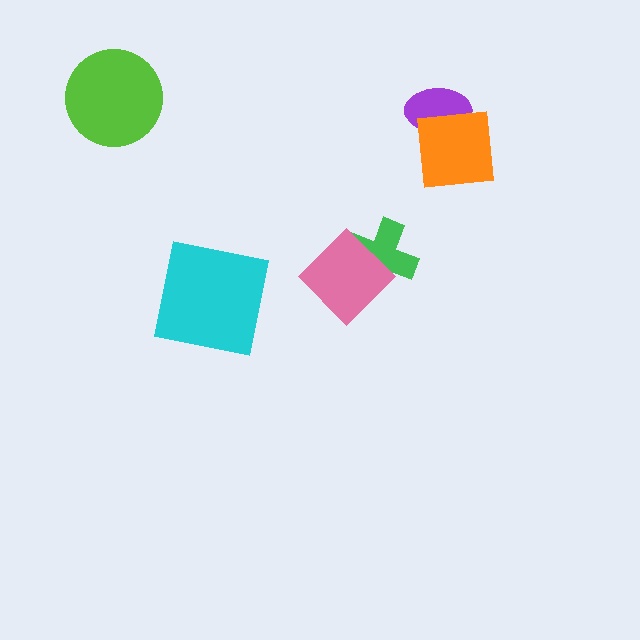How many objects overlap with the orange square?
1 object overlaps with the orange square.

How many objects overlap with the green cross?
1 object overlaps with the green cross.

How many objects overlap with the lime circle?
0 objects overlap with the lime circle.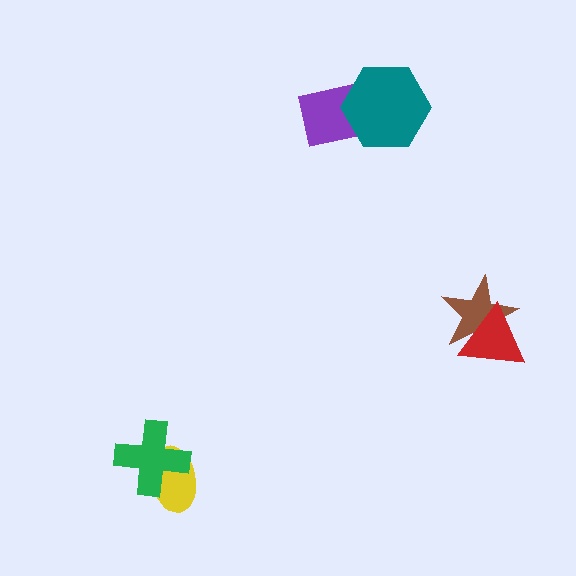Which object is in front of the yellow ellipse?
The green cross is in front of the yellow ellipse.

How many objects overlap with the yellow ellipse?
1 object overlaps with the yellow ellipse.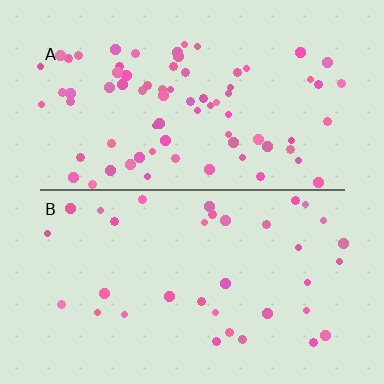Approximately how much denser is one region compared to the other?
Approximately 2.1× — region A over region B.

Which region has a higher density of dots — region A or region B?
A (the top).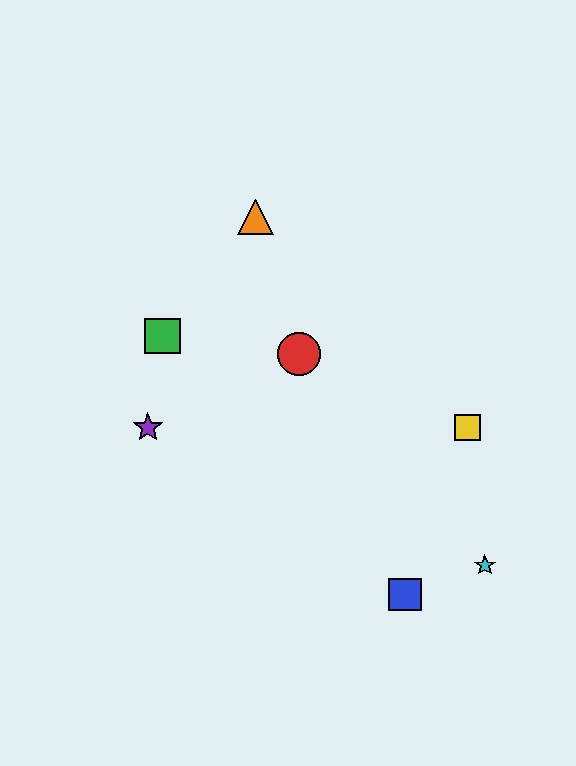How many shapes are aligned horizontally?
2 shapes (the yellow square, the purple star) are aligned horizontally.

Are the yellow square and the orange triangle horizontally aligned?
No, the yellow square is at y≈427 and the orange triangle is at y≈217.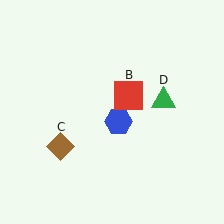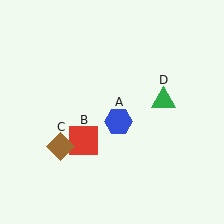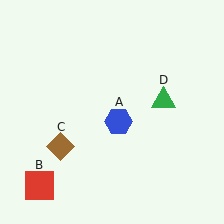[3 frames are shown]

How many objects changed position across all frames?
1 object changed position: red square (object B).